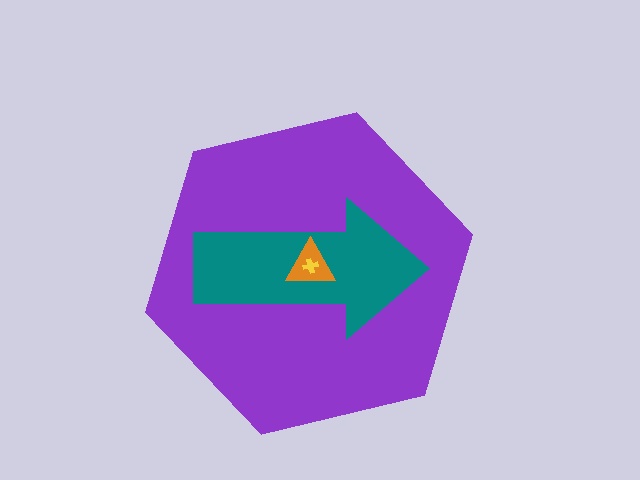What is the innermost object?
The yellow cross.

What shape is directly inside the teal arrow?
The orange triangle.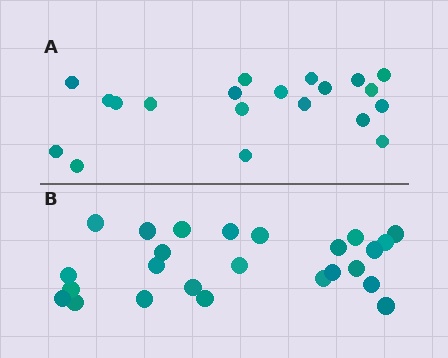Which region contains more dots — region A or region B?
Region B (the bottom region) has more dots.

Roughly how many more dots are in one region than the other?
Region B has about 5 more dots than region A.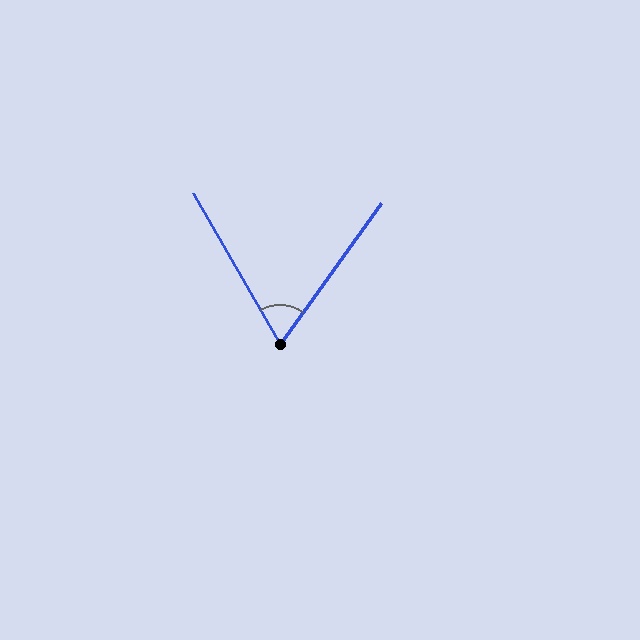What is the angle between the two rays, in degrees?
Approximately 65 degrees.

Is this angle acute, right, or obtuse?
It is acute.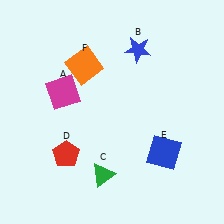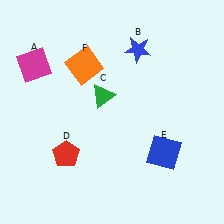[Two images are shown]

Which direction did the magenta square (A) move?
The magenta square (A) moved left.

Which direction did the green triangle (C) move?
The green triangle (C) moved up.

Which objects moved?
The objects that moved are: the magenta square (A), the green triangle (C).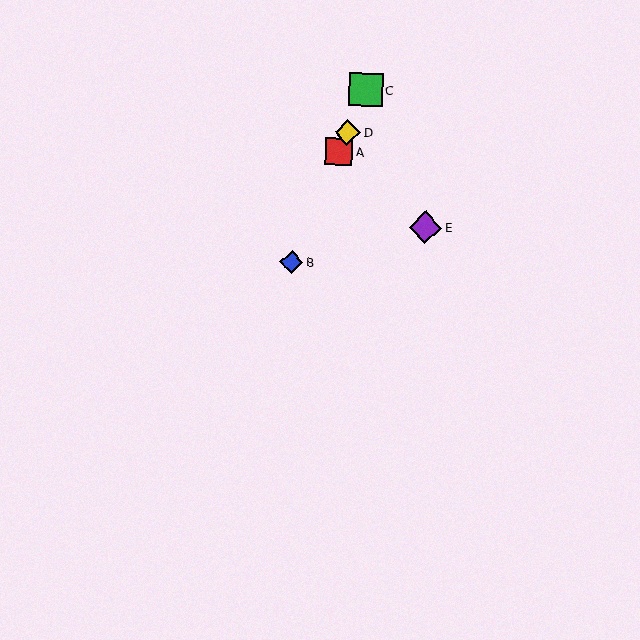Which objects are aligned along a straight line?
Objects A, B, C, D are aligned along a straight line.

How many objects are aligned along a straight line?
4 objects (A, B, C, D) are aligned along a straight line.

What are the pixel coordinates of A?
Object A is at (339, 152).